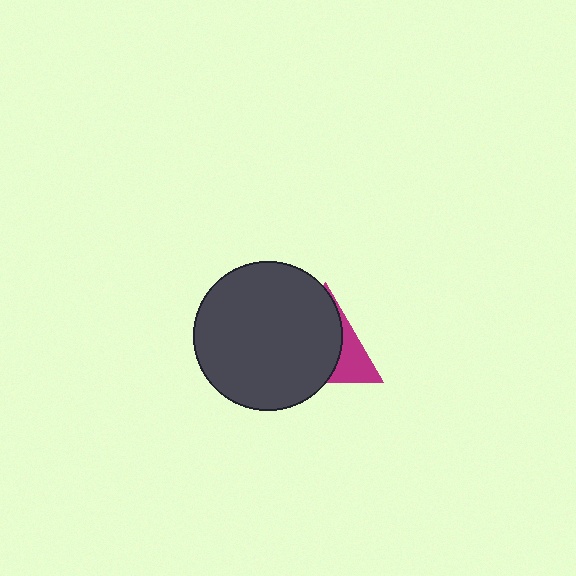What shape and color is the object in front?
The object in front is a dark gray circle.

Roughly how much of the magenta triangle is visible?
A small part of it is visible (roughly 31%).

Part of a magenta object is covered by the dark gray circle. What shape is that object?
It is a triangle.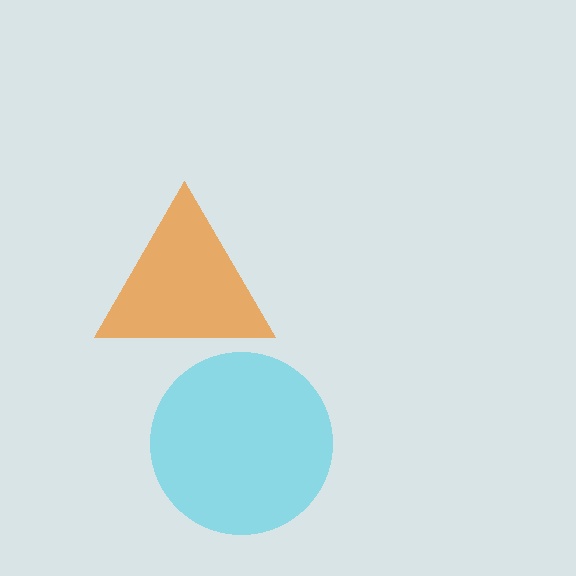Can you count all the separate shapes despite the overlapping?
Yes, there are 2 separate shapes.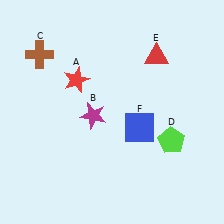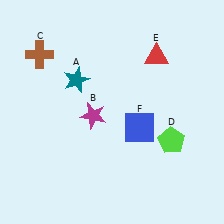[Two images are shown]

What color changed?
The star (A) changed from red in Image 1 to teal in Image 2.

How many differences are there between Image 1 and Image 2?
There is 1 difference between the two images.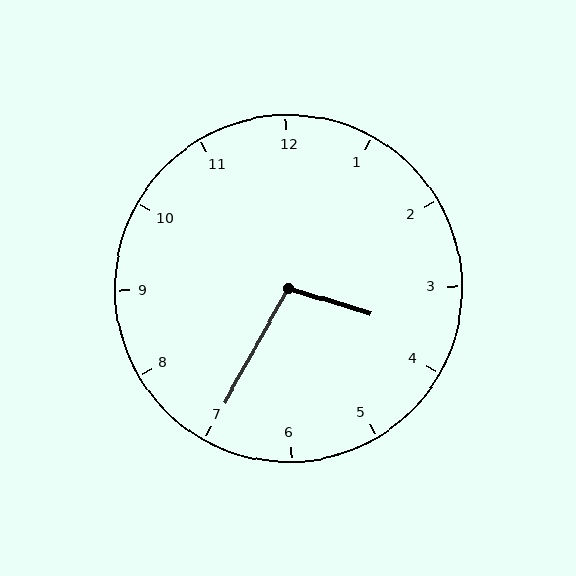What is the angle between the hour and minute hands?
Approximately 102 degrees.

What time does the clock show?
3:35.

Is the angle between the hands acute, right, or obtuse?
It is obtuse.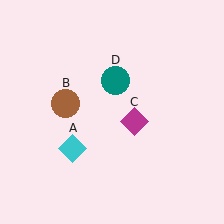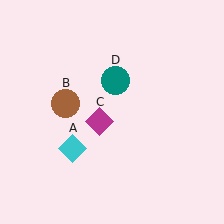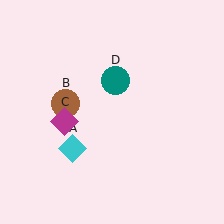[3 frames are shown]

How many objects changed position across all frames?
1 object changed position: magenta diamond (object C).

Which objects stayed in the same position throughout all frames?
Cyan diamond (object A) and brown circle (object B) and teal circle (object D) remained stationary.